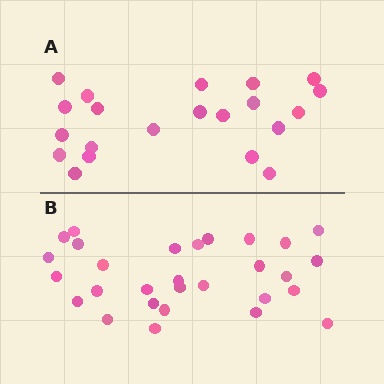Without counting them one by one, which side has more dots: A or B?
Region B (the bottom region) has more dots.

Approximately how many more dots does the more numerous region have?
Region B has roughly 8 or so more dots than region A.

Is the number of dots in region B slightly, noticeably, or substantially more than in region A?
Region B has noticeably more, but not dramatically so. The ratio is roughly 1.4 to 1.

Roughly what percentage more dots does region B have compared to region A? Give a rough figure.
About 40% more.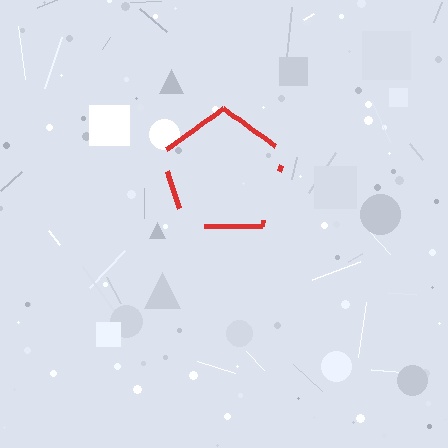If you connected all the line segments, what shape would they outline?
They would outline a pentagon.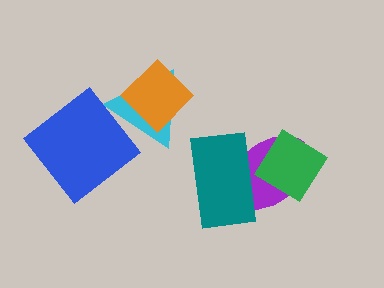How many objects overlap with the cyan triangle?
2 objects overlap with the cyan triangle.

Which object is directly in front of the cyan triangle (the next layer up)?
The orange diamond is directly in front of the cyan triangle.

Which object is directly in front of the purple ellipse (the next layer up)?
The teal rectangle is directly in front of the purple ellipse.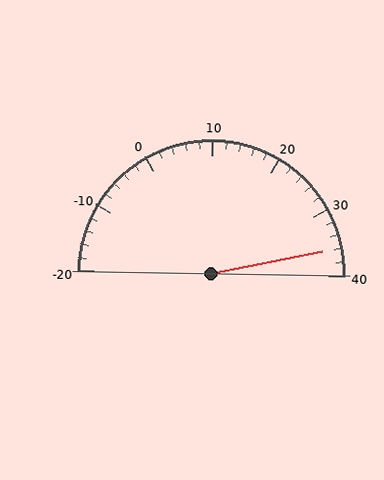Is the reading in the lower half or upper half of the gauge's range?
The reading is in the upper half of the range (-20 to 40).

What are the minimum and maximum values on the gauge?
The gauge ranges from -20 to 40.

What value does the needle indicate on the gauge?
The needle indicates approximately 36.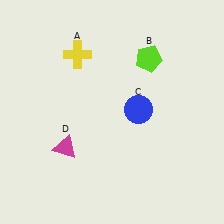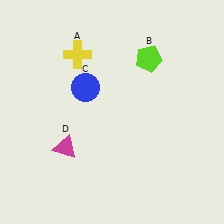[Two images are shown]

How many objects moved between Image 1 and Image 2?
1 object moved between the two images.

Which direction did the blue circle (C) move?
The blue circle (C) moved left.